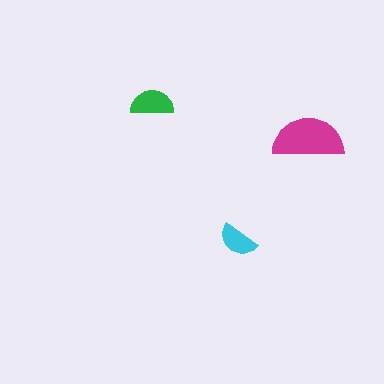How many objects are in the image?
There are 3 objects in the image.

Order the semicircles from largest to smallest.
the magenta one, the green one, the cyan one.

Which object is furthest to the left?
The green semicircle is leftmost.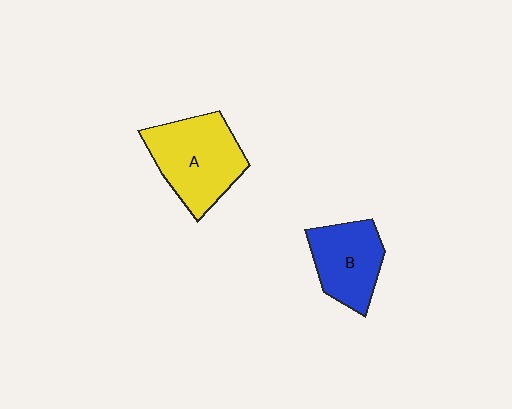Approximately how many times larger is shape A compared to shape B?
Approximately 1.4 times.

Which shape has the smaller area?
Shape B (blue).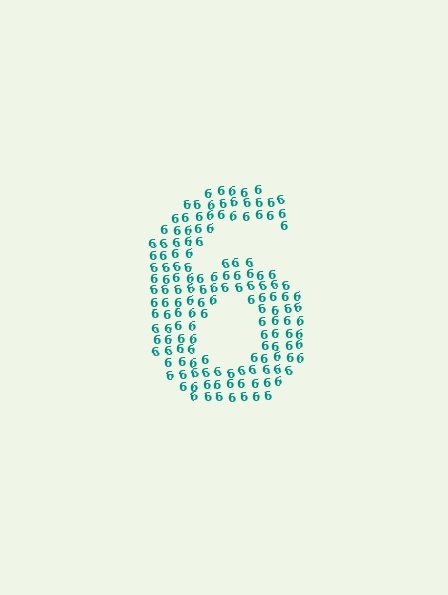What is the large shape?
The large shape is the digit 6.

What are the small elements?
The small elements are digit 6's.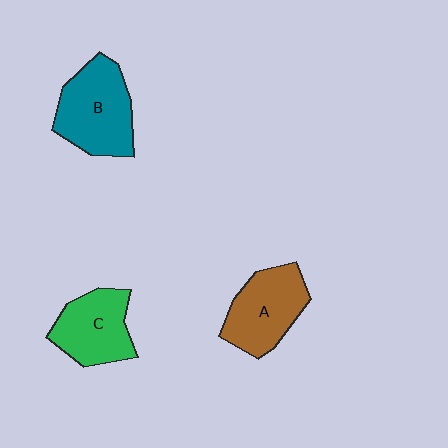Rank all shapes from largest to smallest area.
From largest to smallest: B (teal), A (brown), C (green).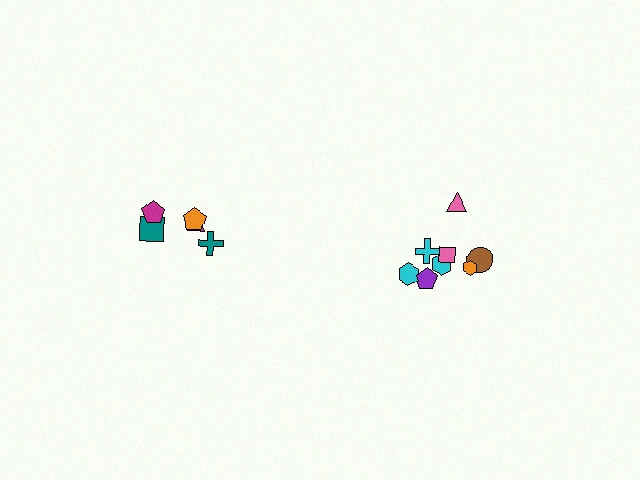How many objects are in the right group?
There are 8 objects.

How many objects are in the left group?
There are 5 objects.